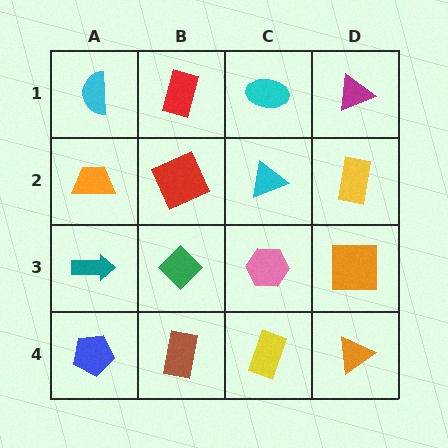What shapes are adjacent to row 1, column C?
A cyan triangle (row 2, column C), a red rectangle (row 1, column B), a magenta triangle (row 1, column D).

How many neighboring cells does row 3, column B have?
4.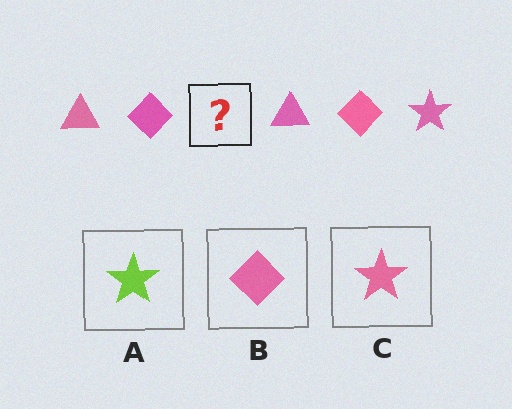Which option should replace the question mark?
Option C.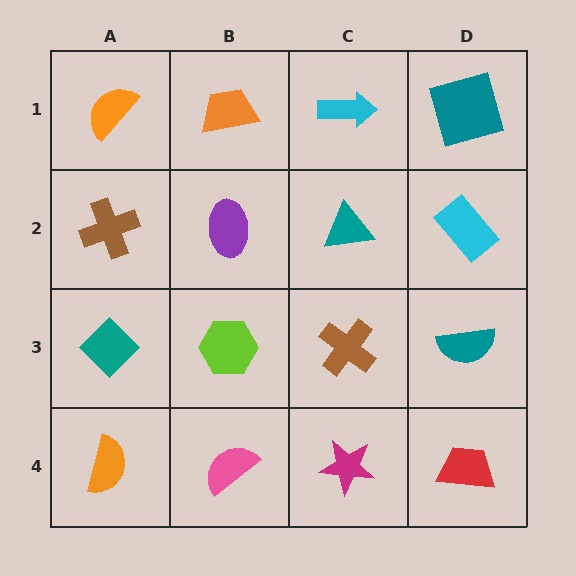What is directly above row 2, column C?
A cyan arrow.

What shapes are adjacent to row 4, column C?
A brown cross (row 3, column C), a pink semicircle (row 4, column B), a red trapezoid (row 4, column D).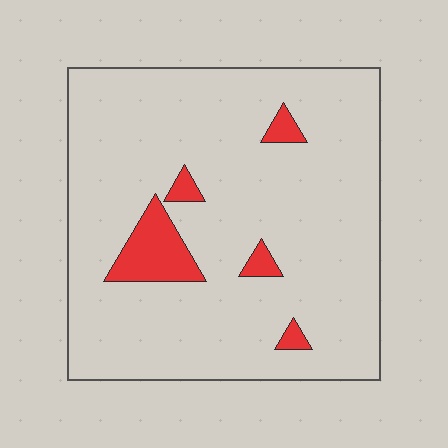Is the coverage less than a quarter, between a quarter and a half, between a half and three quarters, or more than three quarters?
Less than a quarter.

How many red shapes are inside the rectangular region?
5.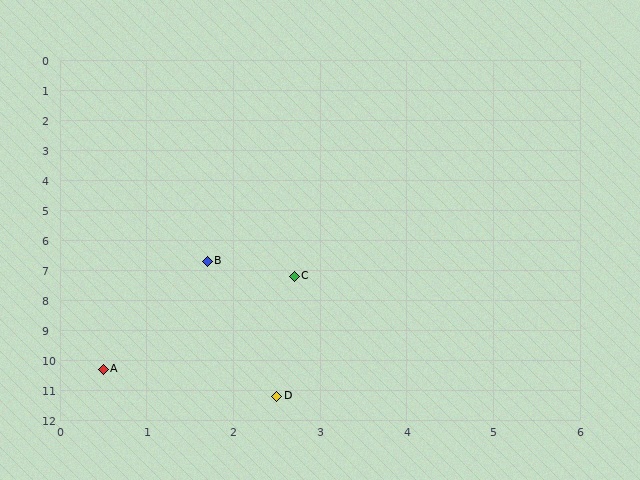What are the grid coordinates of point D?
Point D is at approximately (2.5, 11.2).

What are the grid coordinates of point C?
Point C is at approximately (2.7, 7.2).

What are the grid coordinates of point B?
Point B is at approximately (1.7, 6.7).